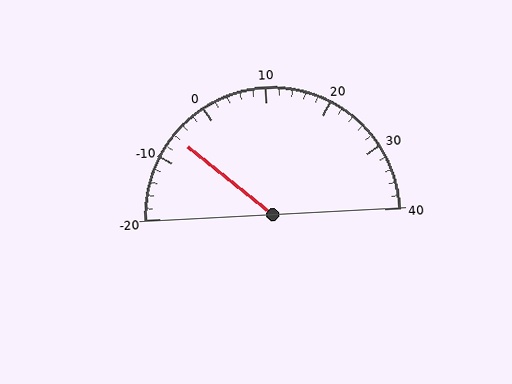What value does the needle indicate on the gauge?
The needle indicates approximately -6.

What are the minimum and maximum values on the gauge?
The gauge ranges from -20 to 40.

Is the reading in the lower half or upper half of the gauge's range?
The reading is in the lower half of the range (-20 to 40).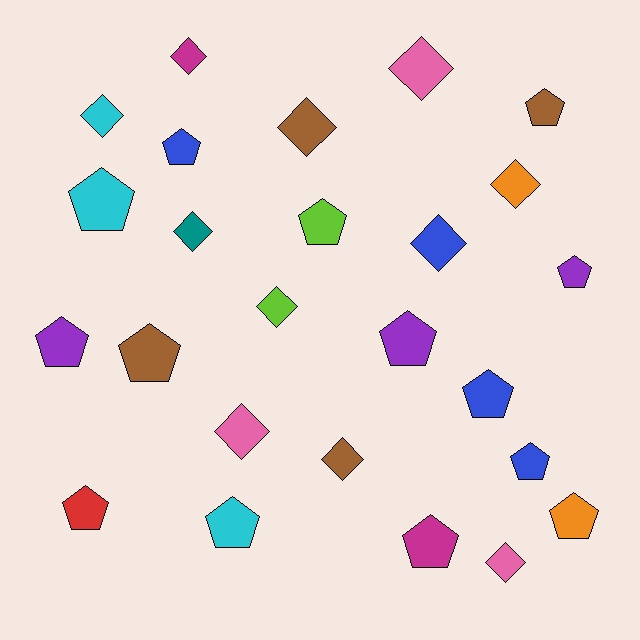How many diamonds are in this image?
There are 11 diamonds.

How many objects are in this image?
There are 25 objects.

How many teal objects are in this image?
There is 1 teal object.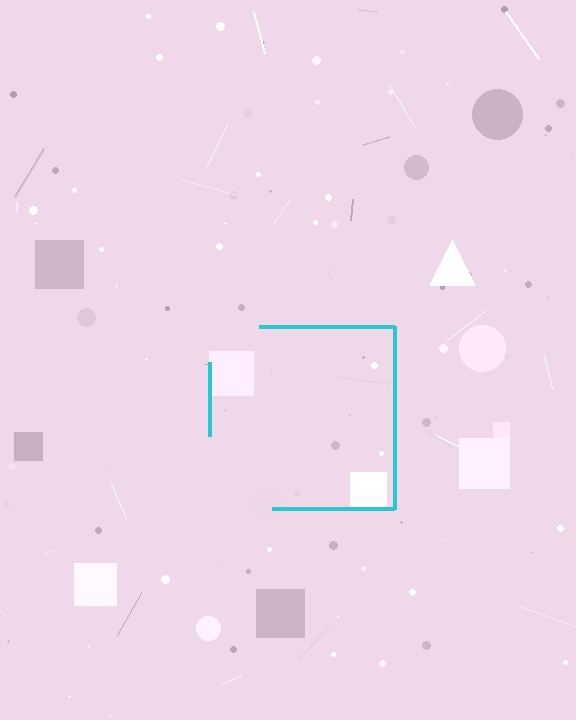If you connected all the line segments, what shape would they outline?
They would outline a square.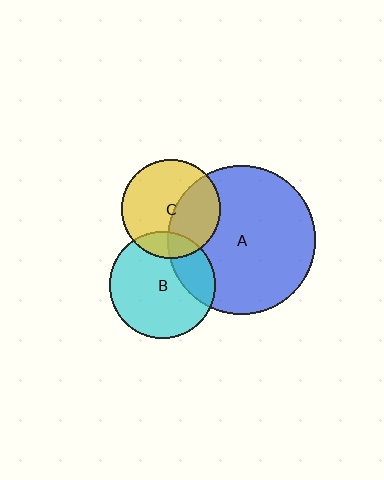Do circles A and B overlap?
Yes.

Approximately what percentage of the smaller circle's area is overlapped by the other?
Approximately 25%.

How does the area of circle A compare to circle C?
Approximately 2.3 times.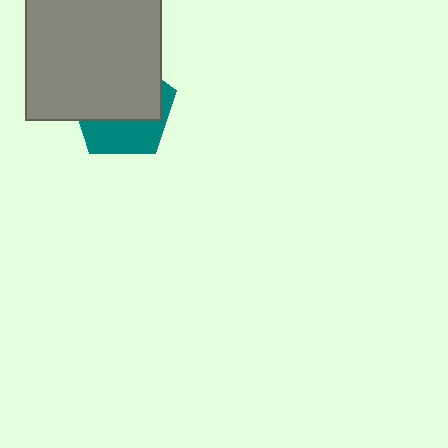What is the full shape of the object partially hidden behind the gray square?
The partially hidden object is a teal pentagon.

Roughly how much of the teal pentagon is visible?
A small part of it is visible (roughly 38%).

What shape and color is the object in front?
The object in front is a gray square.